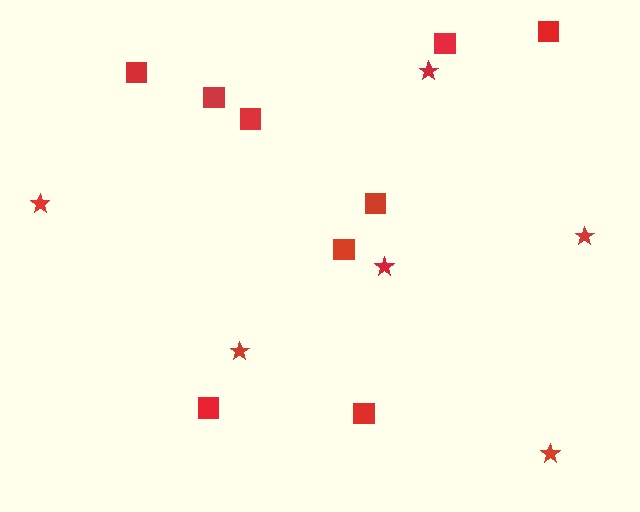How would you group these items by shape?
There are 2 groups: one group of squares (9) and one group of stars (6).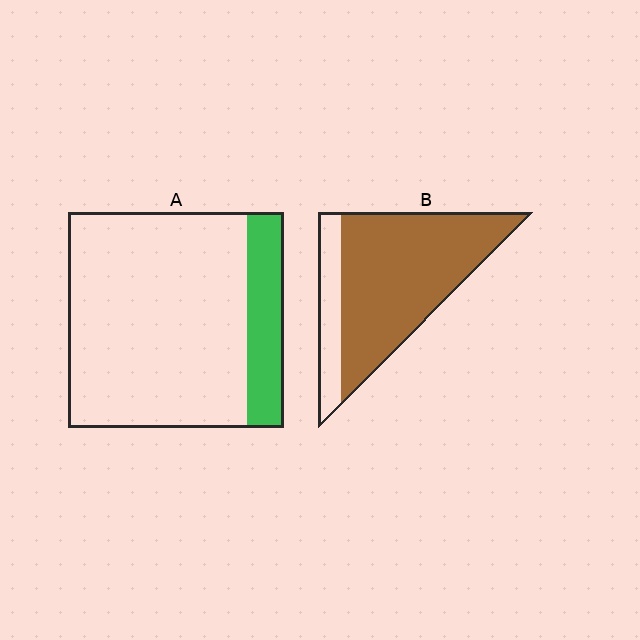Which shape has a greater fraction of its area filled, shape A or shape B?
Shape B.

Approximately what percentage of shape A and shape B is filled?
A is approximately 15% and B is approximately 80%.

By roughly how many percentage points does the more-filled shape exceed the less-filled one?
By roughly 65 percentage points (B over A).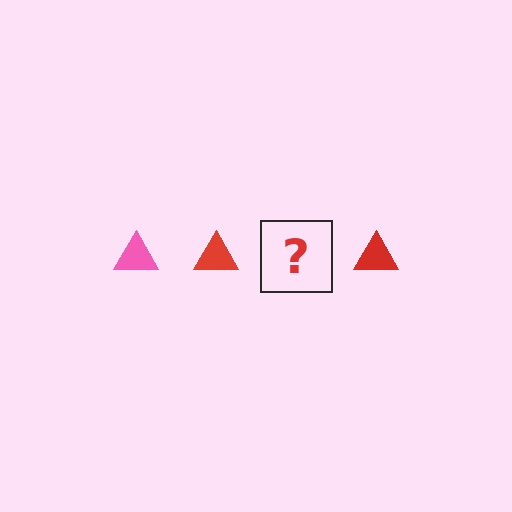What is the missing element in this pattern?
The missing element is a pink triangle.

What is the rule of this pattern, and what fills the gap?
The rule is that the pattern cycles through pink, red triangles. The gap should be filled with a pink triangle.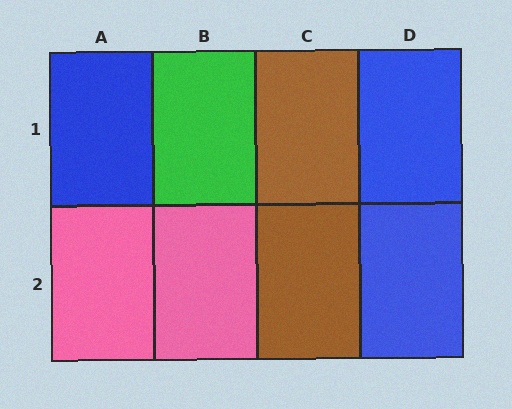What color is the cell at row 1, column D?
Blue.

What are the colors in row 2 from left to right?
Pink, pink, brown, blue.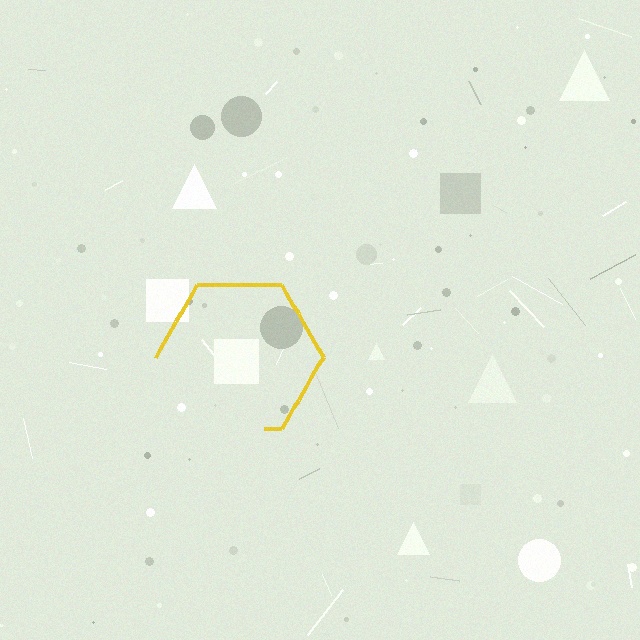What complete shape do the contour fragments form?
The contour fragments form a hexagon.